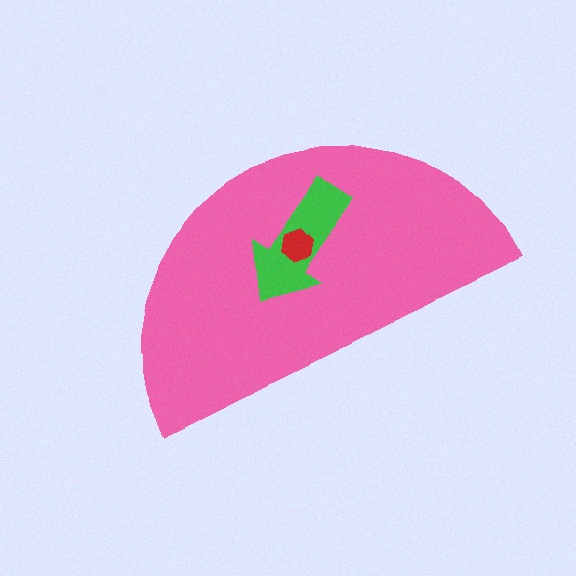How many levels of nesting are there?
3.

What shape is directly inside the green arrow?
The red hexagon.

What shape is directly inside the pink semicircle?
The green arrow.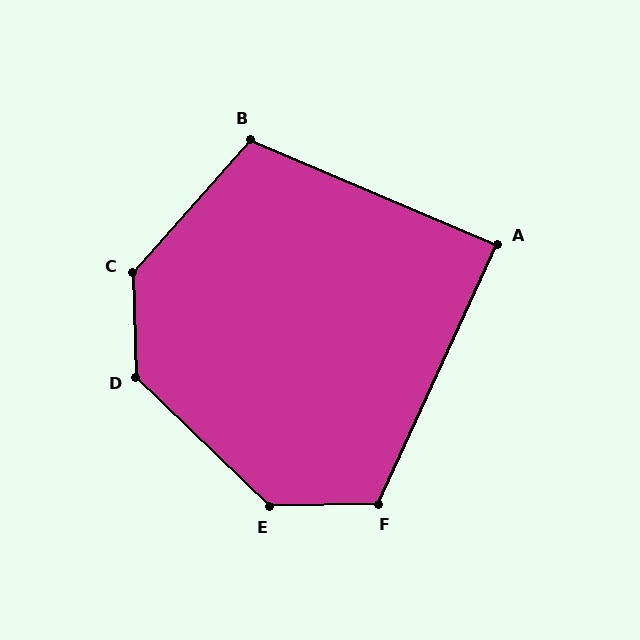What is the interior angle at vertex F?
Approximately 116 degrees (obtuse).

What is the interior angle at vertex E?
Approximately 135 degrees (obtuse).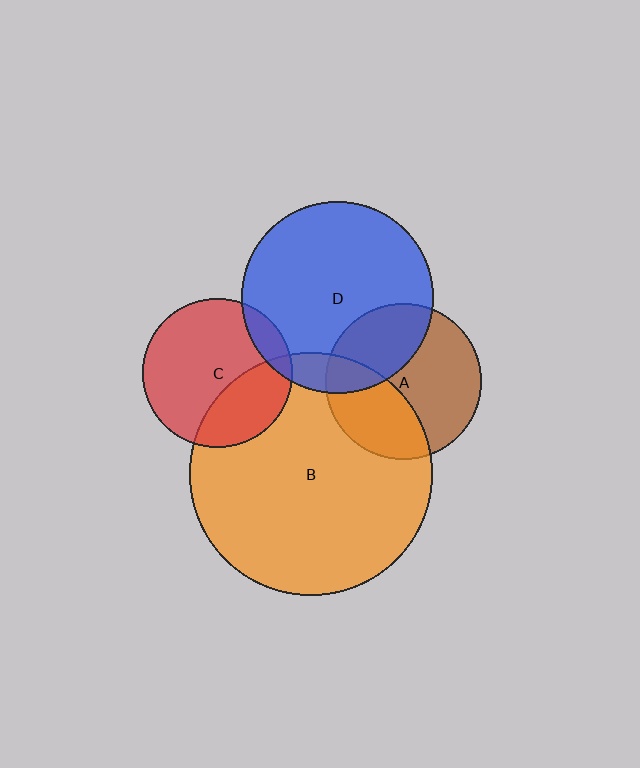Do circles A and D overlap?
Yes.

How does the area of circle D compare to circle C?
Approximately 1.7 times.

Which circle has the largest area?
Circle B (orange).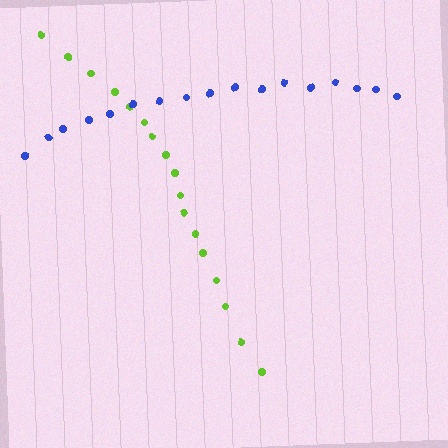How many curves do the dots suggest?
There are 2 distinct paths.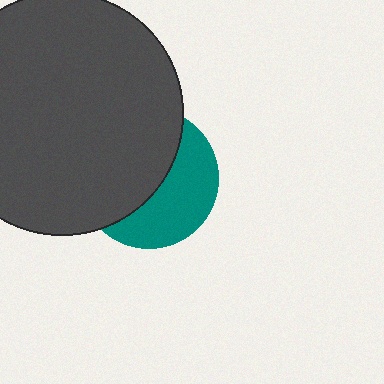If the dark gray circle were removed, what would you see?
You would see the complete teal circle.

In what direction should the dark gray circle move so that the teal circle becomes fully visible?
The dark gray circle should move left. That is the shortest direction to clear the overlap and leave the teal circle fully visible.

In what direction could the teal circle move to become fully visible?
The teal circle could move right. That would shift it out from behind the dark gray circle entirely.